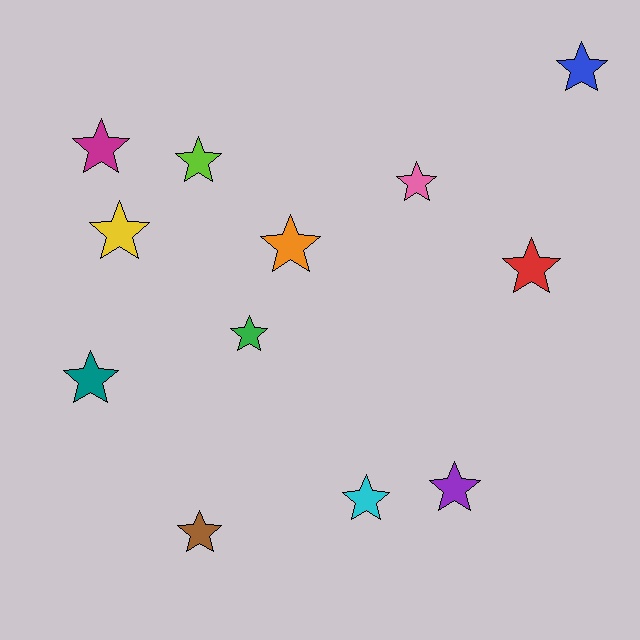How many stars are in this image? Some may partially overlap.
There are 12 stars.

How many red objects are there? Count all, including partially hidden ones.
There is 1 red object.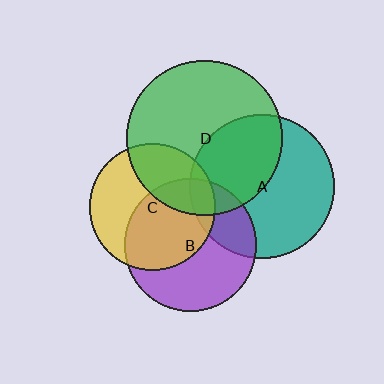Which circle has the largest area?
Circle D (green).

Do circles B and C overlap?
Yes.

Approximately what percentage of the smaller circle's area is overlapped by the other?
Approximately 50%.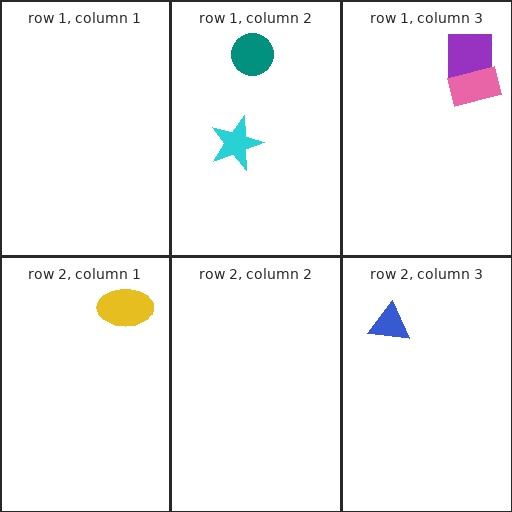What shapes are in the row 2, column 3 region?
The blue triangle.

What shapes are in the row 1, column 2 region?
The teal circle, the cyan star.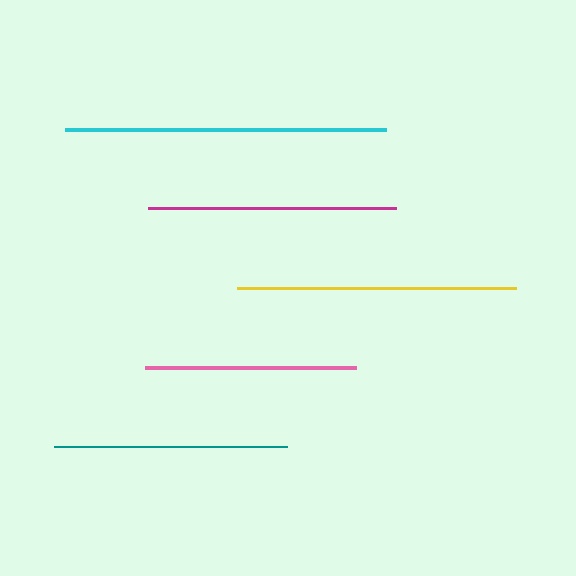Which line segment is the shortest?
The pink line is the shortest at approximately 212 pixels.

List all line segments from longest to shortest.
From longest to shortest: cyan, yellow, magenta, teal, pink.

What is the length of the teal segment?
The teal segment is approximately 233 pixels long.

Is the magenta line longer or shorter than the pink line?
The magenta line is longer than the pink line.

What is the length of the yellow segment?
The yellow segment is approximately 279 pixels long.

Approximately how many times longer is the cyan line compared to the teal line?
The cyan line is approximately 1.4 times the length of the teal line.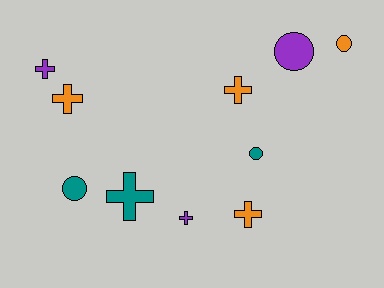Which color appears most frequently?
Orange, with 4 objects.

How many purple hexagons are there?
There are no purple hexagons.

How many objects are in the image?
There are 10 objects.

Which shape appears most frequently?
Cross, with 6 objects.